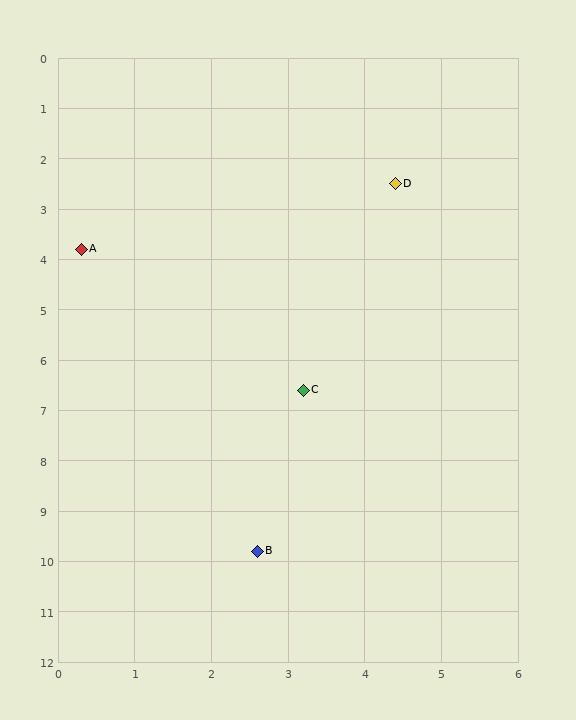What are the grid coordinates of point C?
Point C is at approximately (3.2, 6.6).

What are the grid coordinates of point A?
Point A is at approximately (0.3, 3.8).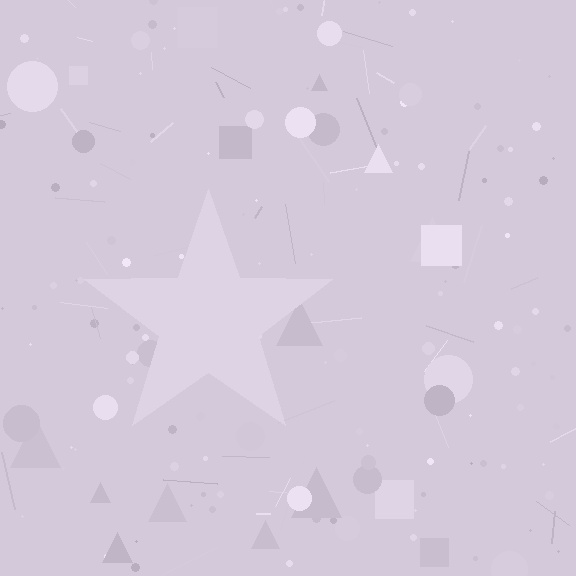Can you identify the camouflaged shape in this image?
The camouflaged shape is a star.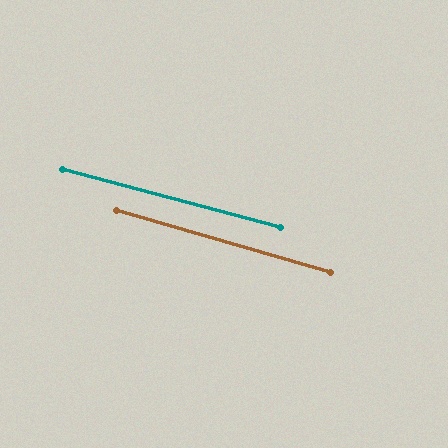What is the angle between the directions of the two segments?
Approximately 1 degree.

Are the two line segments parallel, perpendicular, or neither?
Parallel — their directions differ by only 1.2°.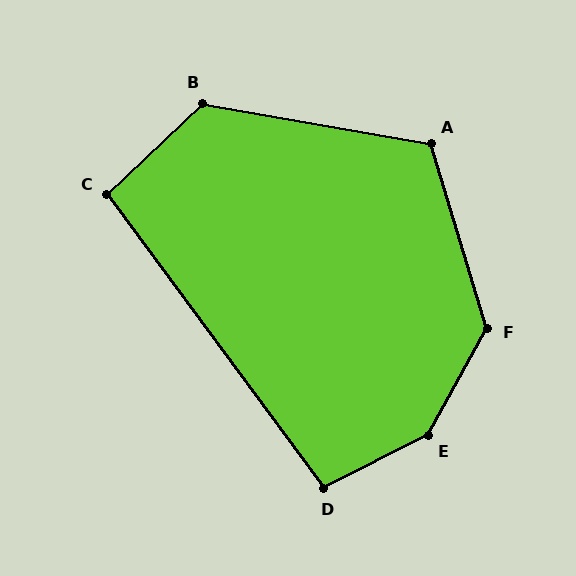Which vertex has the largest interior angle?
E, at approximately 146 degrees.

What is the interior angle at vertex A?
Approximately 117 degrees (obtuse).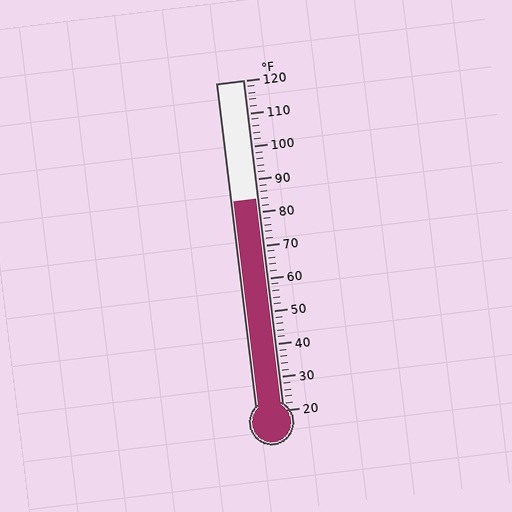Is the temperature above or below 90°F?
The temperature is below 90°F.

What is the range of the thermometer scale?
The thermometer scale ranges from 20°F to 120°F.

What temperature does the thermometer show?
The thermometer shows approximately 84°F.